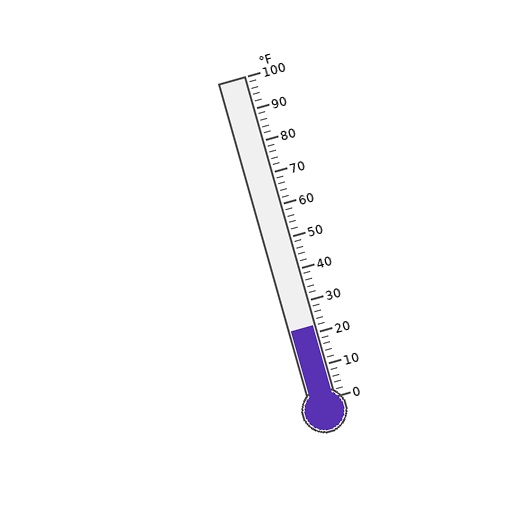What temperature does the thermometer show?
The thermometer shows approximately 22°F.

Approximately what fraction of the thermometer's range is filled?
The thermometer is filled to approximately 20% of its range.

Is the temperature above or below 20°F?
The temperature is above 20°F.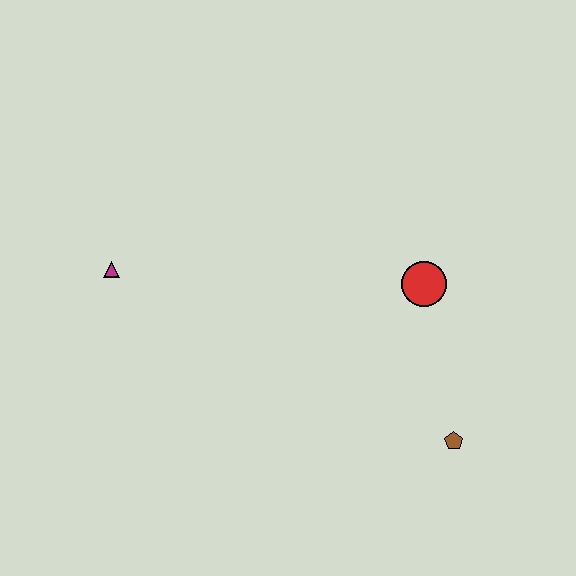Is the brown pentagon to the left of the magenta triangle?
No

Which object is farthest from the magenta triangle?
The brown pentagon is farthest from the magenta triangle.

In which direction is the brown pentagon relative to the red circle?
The brown pentagon is below the red circle.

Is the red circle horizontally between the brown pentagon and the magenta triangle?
Yes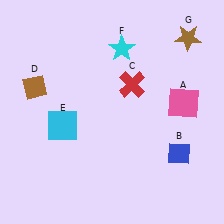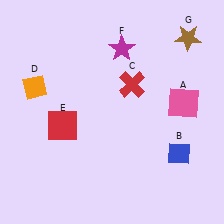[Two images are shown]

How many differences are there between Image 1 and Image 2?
There are 3 differences between the two images.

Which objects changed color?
D changed from brown to orange. E changed from cyan to red. F changed from cyan to magenta.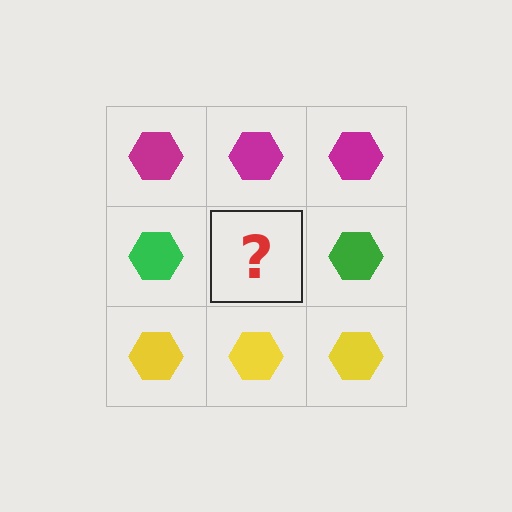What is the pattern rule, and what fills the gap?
The rule is that each row has a consistent color. The gap should be filled with a green hexagon.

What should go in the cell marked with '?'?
The missing cell should contain a green hexagon.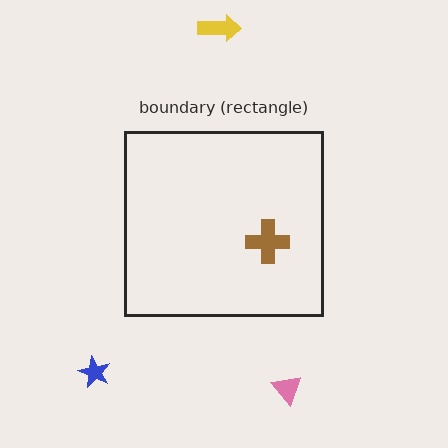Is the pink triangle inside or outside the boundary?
Outside.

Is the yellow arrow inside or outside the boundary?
Outside.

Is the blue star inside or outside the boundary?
Outside.